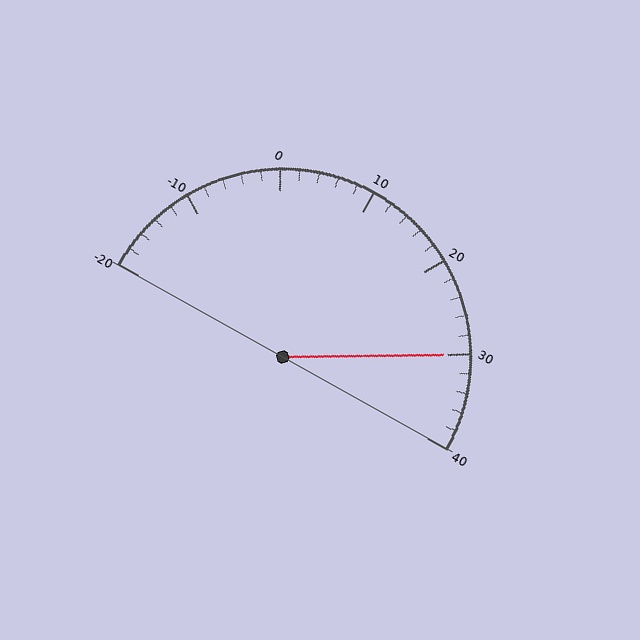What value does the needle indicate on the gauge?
The needle indicates approximately 30.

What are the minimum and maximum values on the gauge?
The gauge ranges from -20 to 40.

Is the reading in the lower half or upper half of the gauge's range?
The reading is in the upper half of the range (-20 to 40).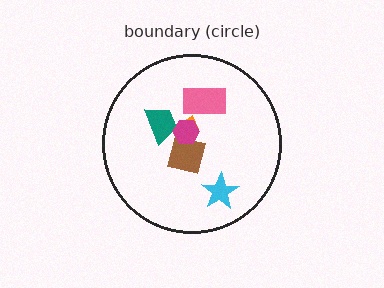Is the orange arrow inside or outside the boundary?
Inside.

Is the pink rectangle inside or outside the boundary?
Inside.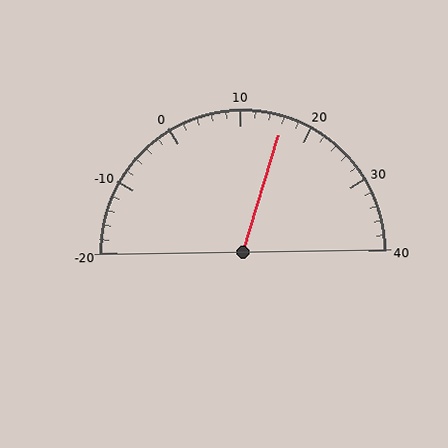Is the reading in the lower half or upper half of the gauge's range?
The reading is in the upper half of the range (-20 to 40).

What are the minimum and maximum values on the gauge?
The gauge ranges from -20 to 40.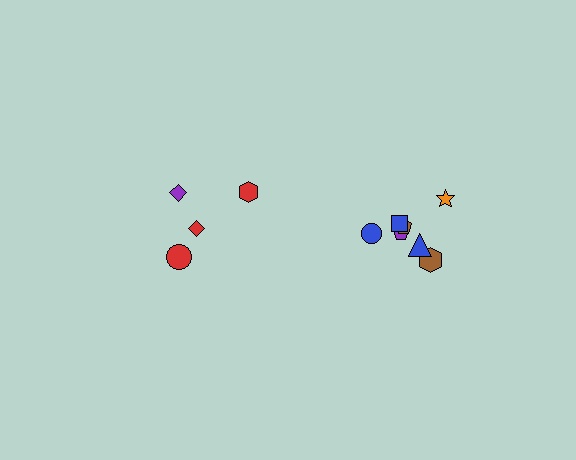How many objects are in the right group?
There are 7 objects.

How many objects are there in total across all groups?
There are 11 objects.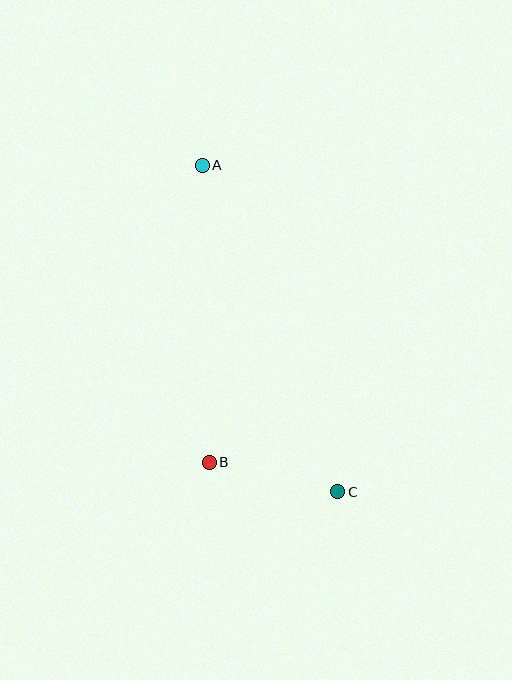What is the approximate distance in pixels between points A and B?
The distance between A and B is approximately 297 pixels.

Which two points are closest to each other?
Points B and C are closest to each other.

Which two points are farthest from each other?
Points A and C are farthest from each other.